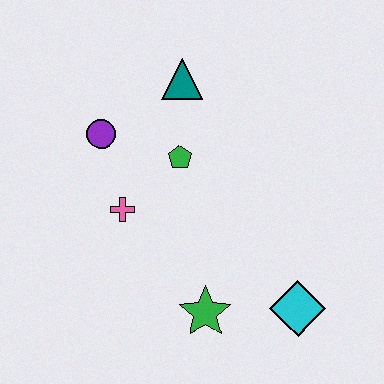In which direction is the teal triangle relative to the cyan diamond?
The teal triangle is above the cyan diamond.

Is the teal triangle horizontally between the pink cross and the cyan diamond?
Yes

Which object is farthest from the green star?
The teal triangle is farthest from the green star.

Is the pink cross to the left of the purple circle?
No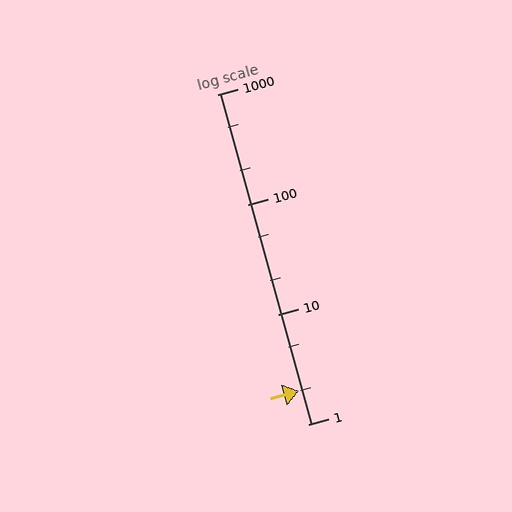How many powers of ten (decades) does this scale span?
The scale spans 3 decades, from 1 to 1000.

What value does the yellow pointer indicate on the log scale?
The pointer indicates approximately 2.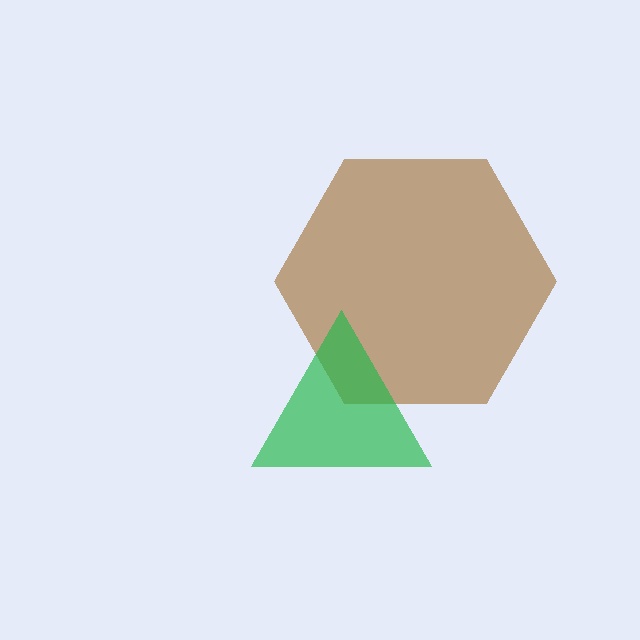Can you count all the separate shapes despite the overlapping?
Yes, there are 2 separate shapes.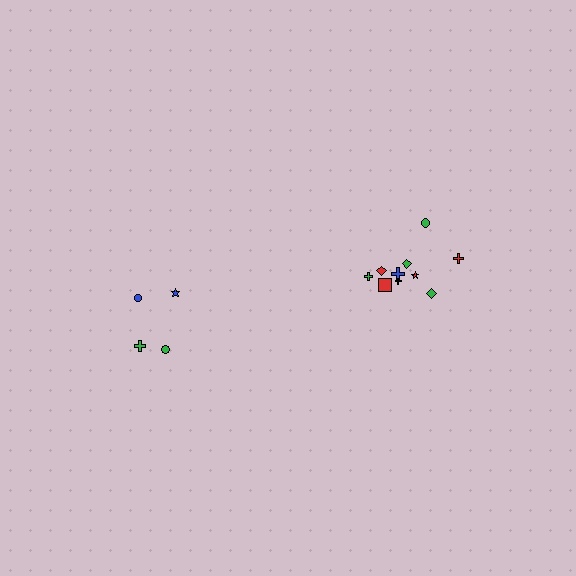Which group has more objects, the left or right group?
The right group.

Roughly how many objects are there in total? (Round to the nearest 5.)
Roughly 15 objects in total.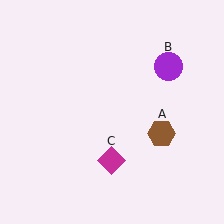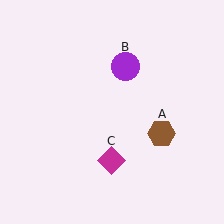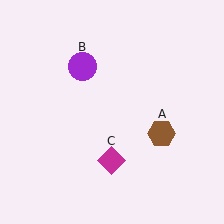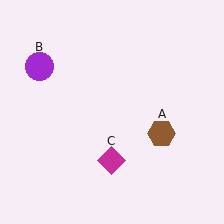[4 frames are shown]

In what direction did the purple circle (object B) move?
The purple circle (object B) moved left.